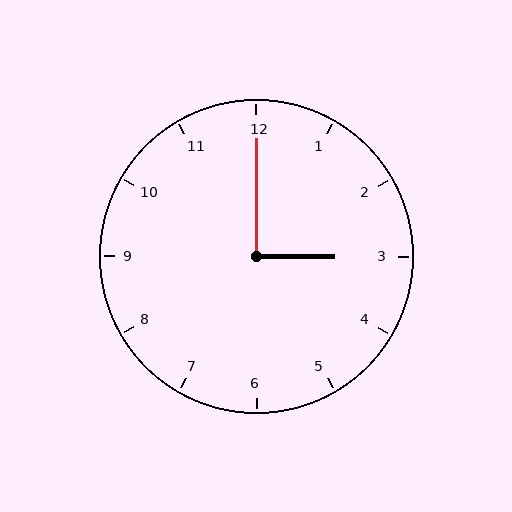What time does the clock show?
3:00.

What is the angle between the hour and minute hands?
Approximately 90 degrees.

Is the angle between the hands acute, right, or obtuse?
It is right.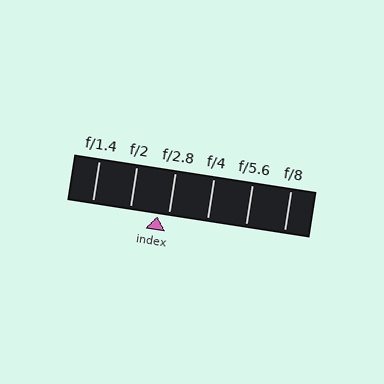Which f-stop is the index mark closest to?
The index mark is closest to f/2.8.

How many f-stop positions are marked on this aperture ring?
There are 6 f-stop positions marked.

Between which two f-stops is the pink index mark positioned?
The index mark is between f/2 and f/2.8.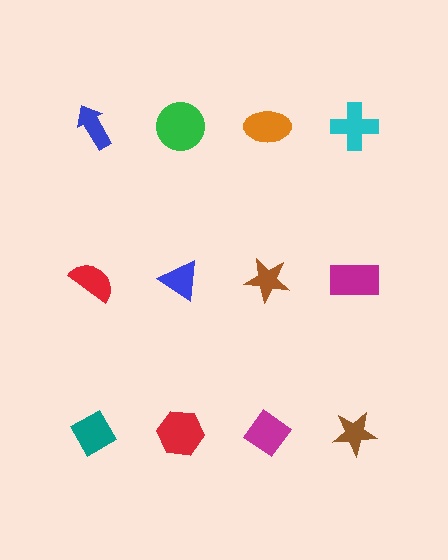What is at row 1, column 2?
A green circle.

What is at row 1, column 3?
An orange ellipse.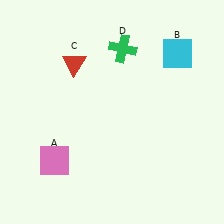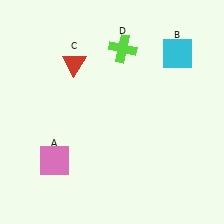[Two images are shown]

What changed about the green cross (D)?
In Image 1, D is green. In Image 2, it changed to lime.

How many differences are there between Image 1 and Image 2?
There is 1 difference between the two images.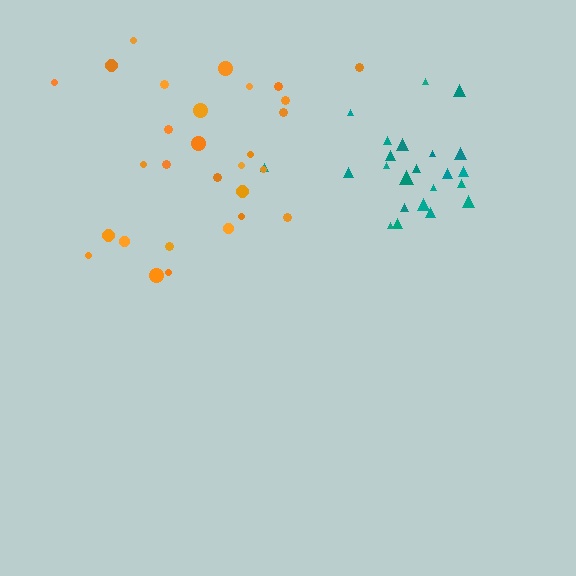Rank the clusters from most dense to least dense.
teal, orange.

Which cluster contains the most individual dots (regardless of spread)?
Orange (29).